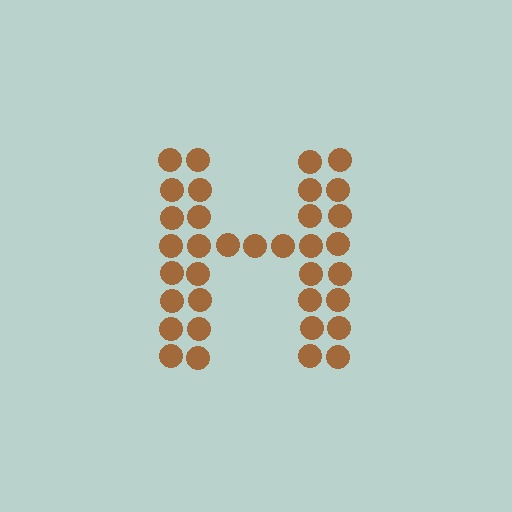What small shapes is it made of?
It is made of small circles.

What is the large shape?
The large shape is the letter H.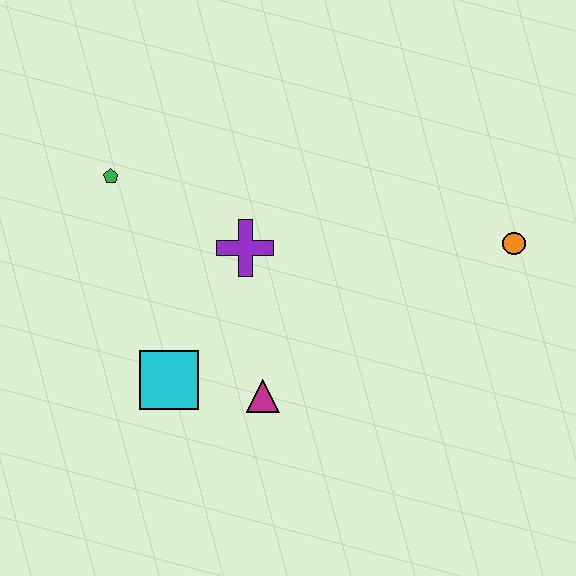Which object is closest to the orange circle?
The purple cross is closest to the orange circle.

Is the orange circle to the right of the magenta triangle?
Yes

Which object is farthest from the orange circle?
The green pentagon is farthest from the orange circle.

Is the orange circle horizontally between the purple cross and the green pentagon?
No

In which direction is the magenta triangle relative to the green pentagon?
The magenta triangle is below the green pentagon.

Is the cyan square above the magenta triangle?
Yes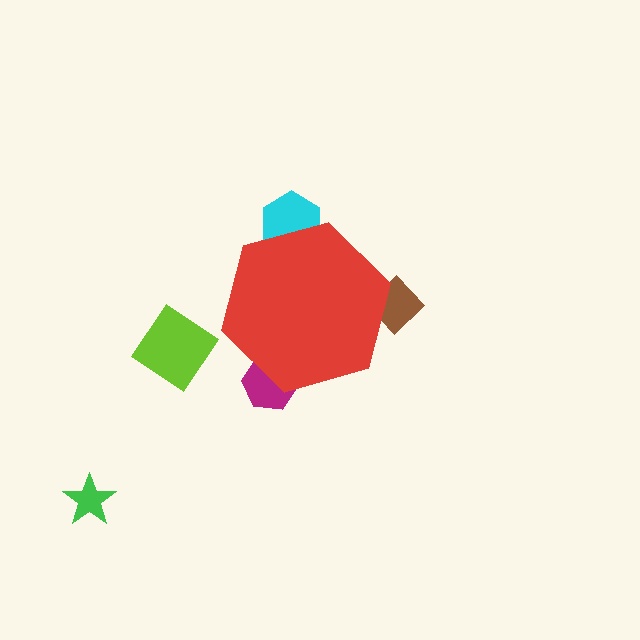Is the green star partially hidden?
No, the green star is fully visible.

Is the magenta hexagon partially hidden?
Yes, the magenta hexagon is partially hidden behind the red hexagon.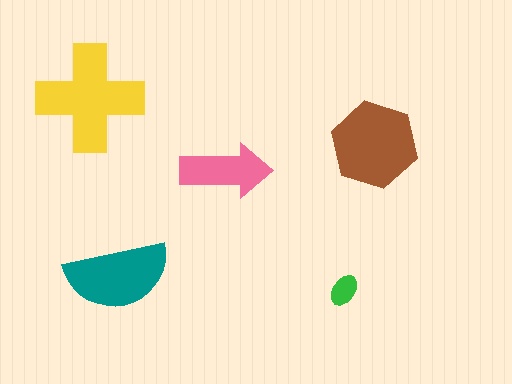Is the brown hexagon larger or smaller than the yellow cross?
Smaller.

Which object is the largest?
The yellow cross.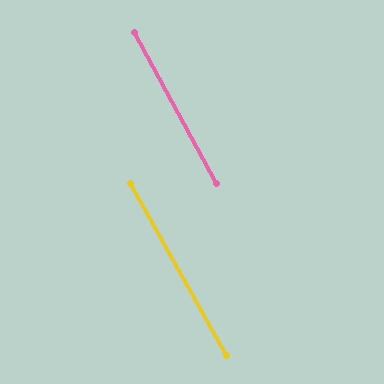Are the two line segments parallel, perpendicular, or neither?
Parallel — their directions differ by only 0.6°.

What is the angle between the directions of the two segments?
Approximately 1 degree.